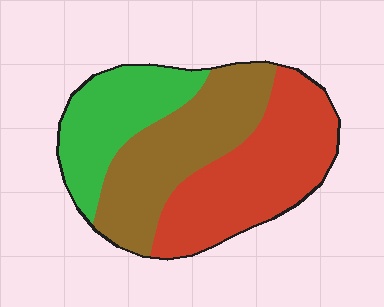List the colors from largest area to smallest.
From largest to smallest: red, brown, green.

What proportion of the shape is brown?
Brown takes up about one third (1/3) of the shape.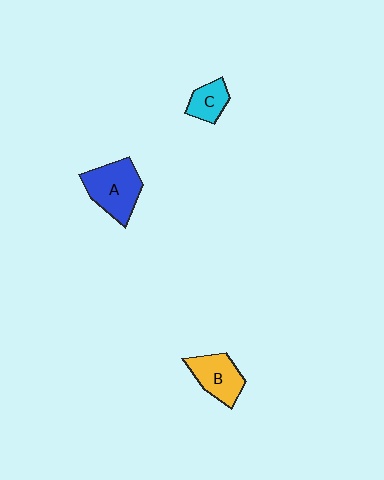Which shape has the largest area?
Shape A (blue).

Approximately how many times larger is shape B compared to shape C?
Approximately 1.5 times.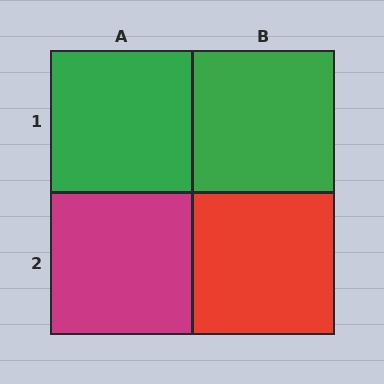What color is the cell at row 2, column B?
Red.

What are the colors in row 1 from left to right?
Green, green.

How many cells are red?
1 cell is red.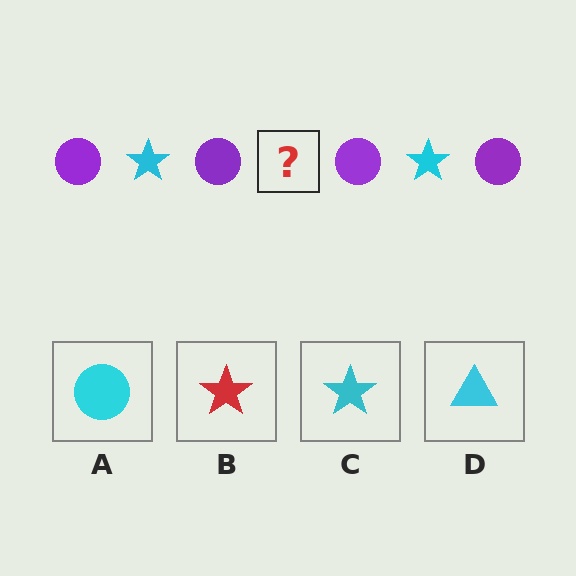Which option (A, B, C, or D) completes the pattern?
C.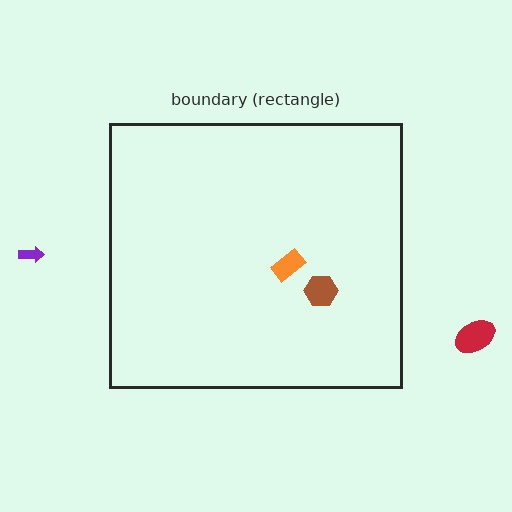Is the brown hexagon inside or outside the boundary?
Inside.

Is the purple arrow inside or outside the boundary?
Outside.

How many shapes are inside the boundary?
2 inside, 2 outside.